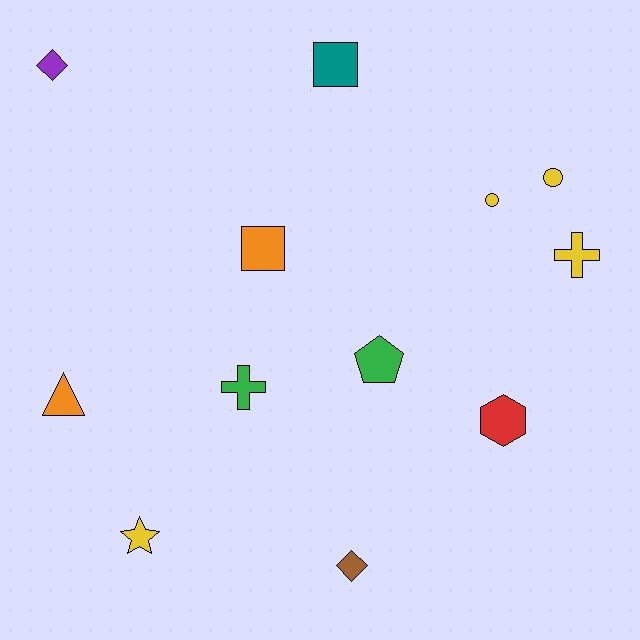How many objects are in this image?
There are 12 objects.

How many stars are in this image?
There is 1 star.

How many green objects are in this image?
There are 2 green objects.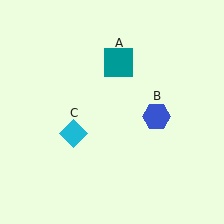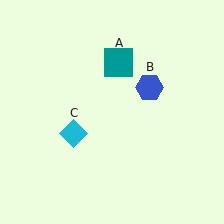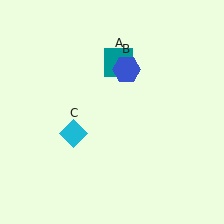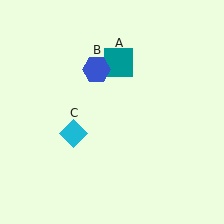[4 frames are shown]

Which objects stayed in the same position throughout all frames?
Teal square (object A) and cyan diamond (object C) remained stationary.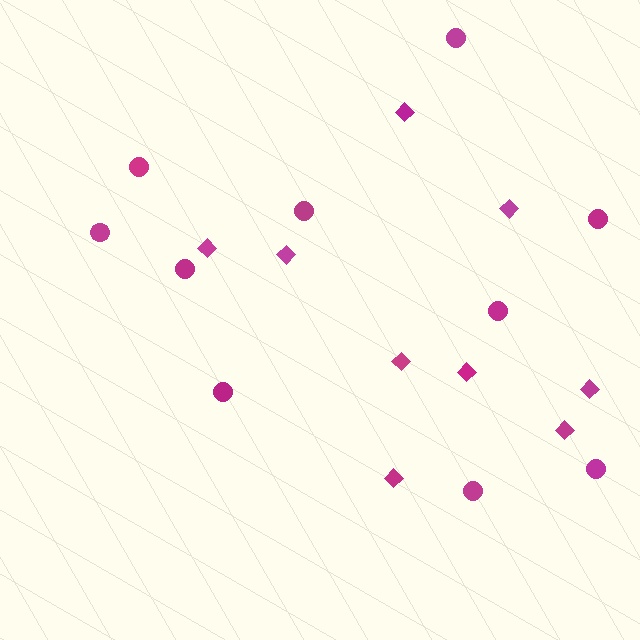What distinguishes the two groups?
There are 2 groups: one group of circles (10) and one group of diamonds (9).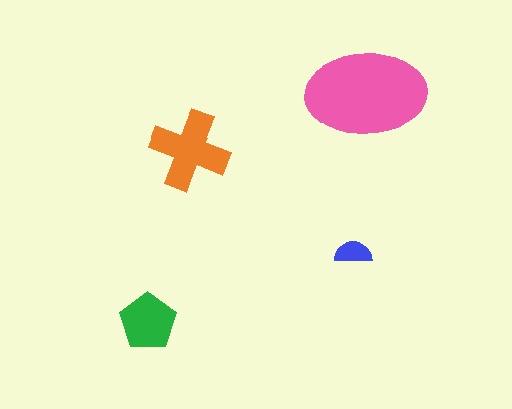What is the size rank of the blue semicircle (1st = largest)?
4th.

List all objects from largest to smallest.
The pink ellipse, the orange cross, the green pentagon, the blue semicircle.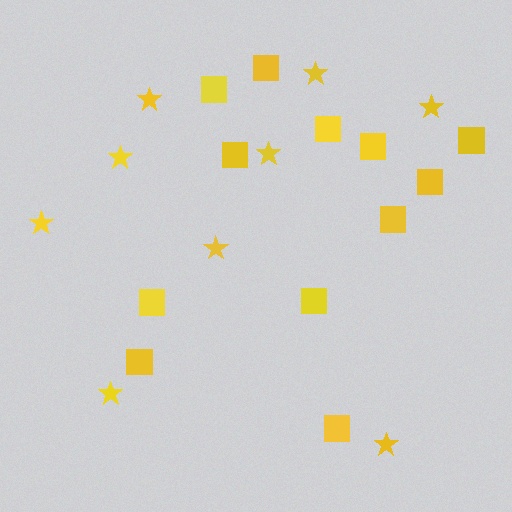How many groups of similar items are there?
There are 2 groups: one group of squares (12) and one group of stars (9).